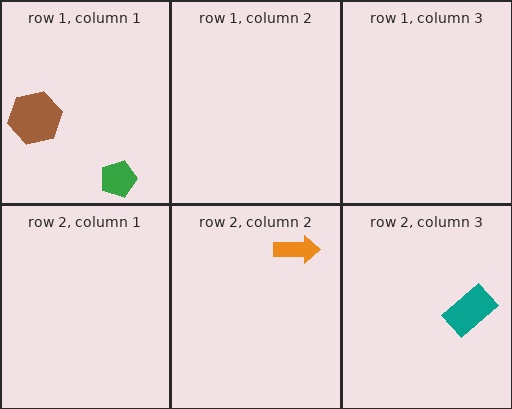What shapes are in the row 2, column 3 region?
The teal rectangle.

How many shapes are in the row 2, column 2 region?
1.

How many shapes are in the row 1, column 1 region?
2.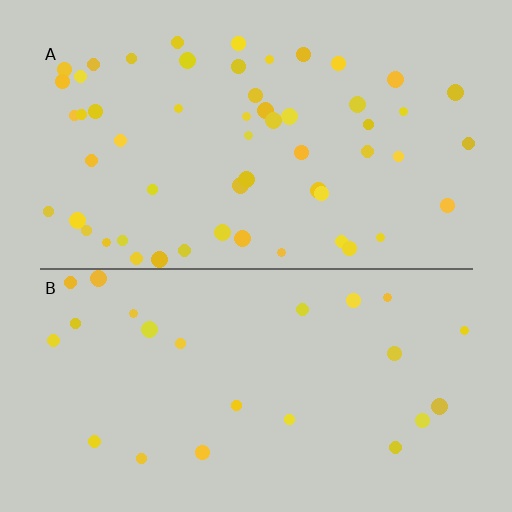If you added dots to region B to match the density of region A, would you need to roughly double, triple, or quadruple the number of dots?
Approximately double.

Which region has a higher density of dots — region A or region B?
A (the top).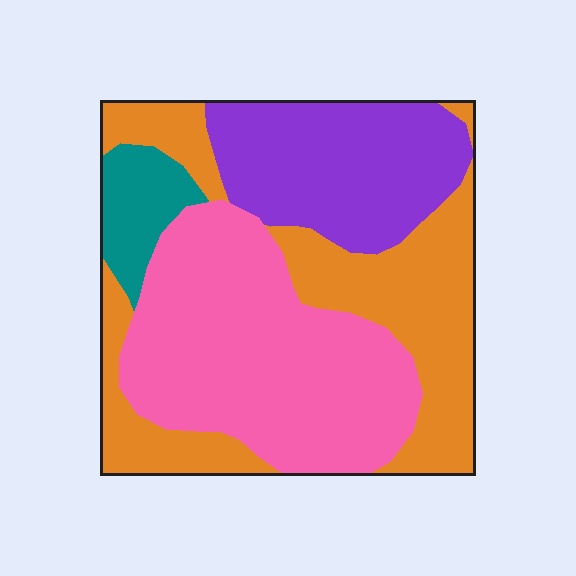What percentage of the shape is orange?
Orange covers roughly 35% of the shape.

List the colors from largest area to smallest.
From largest to smallest: pink, orange, purple, teal.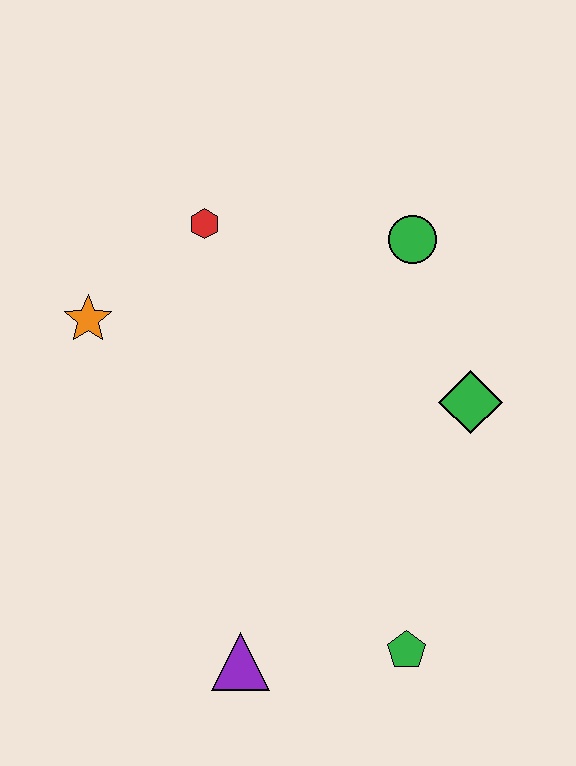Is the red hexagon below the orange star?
No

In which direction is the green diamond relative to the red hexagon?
The green diamond is to the right of the red hexagon.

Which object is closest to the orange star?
The red hexagon is closest to the orange star.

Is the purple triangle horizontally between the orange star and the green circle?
Yes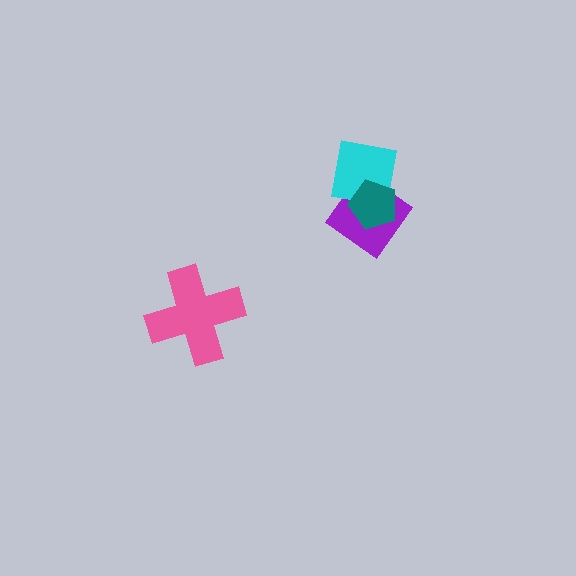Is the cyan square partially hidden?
Yes, it is partially covered by another shape.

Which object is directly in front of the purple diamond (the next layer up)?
The cyan square is directly in front of the purple diamond.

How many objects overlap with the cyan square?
2 objects overlap with the cyan square.